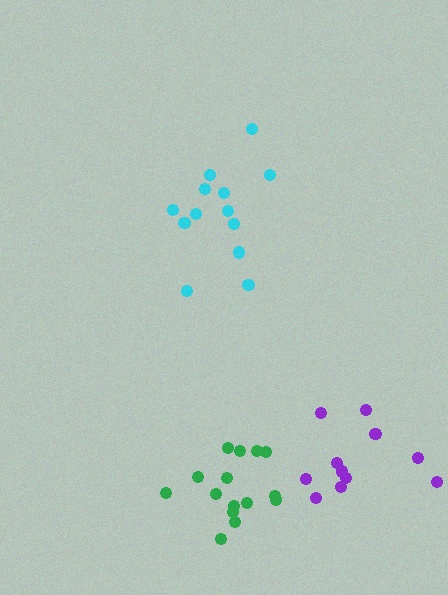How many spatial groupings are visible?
There are 3 spatial groupings.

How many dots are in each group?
Group 1: 11 dots, Group 2: 15 dots, Group 3: 13 dots (39 total).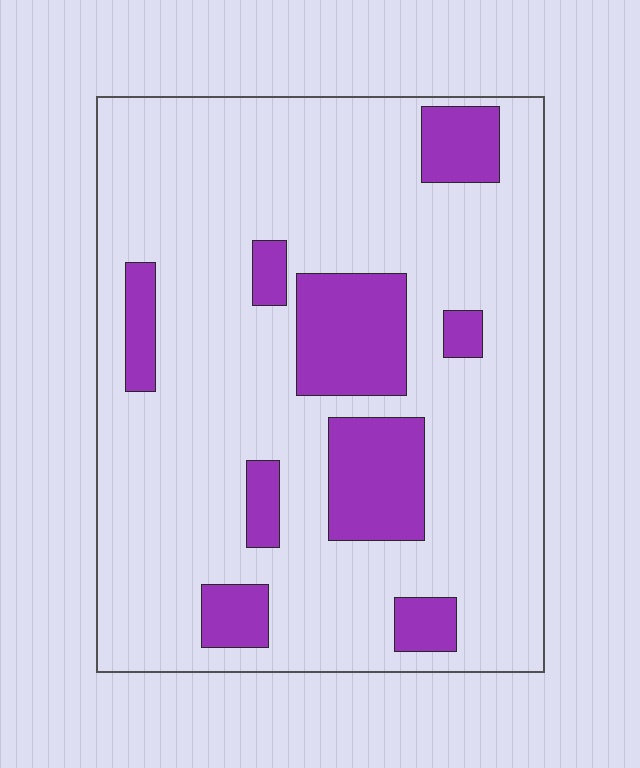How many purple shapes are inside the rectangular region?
9.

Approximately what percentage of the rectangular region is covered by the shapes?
Approximately 20%.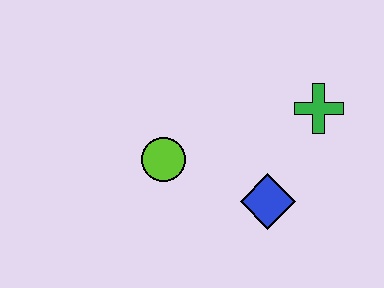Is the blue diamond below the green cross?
Yes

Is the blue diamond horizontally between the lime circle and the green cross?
Yes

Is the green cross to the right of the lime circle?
Yes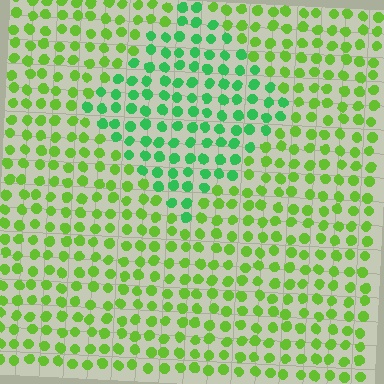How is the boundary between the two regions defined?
The boundary is defined purely by a slight shift in hue (about 38 degrees). Spacing, size, and orientation are identical on both sides.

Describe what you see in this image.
The image is filled with small lime elements in a uniform arrangement. A diamond-shaped region is visible where the elements are tinted to a slightly different hue, forming a subtle color boundary.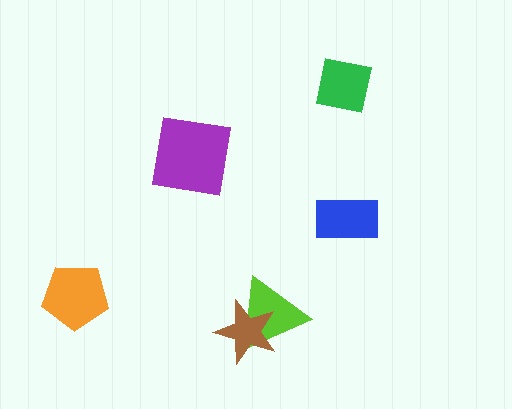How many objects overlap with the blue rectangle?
0 objects overlap with the blue rectangle.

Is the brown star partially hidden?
No, no other shape covers it.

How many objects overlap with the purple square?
0 objects overlap with the purple square.